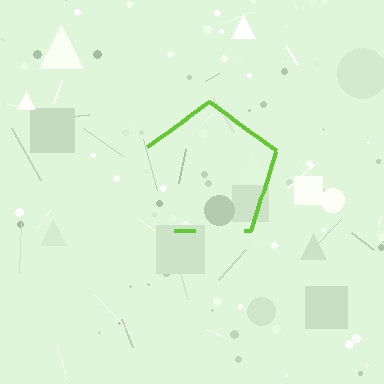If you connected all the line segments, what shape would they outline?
They would outline a pentagon.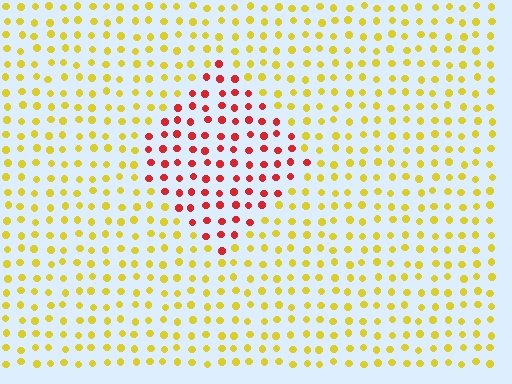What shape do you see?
I see a diamond.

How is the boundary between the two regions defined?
The boundary is defined purely by a slight shift in hue (about 59 degrees). Spacing, size, and orientation are identical on both sides.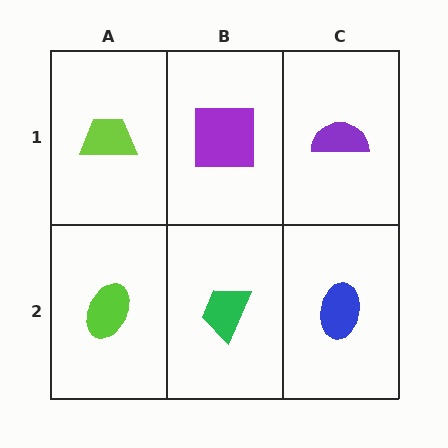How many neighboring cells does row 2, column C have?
2.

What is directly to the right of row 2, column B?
A blue ellipse.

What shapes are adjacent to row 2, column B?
A purple square (row 1, column B), a lime ellipse (row 2, column A), a blue ellipse (row 2, column C).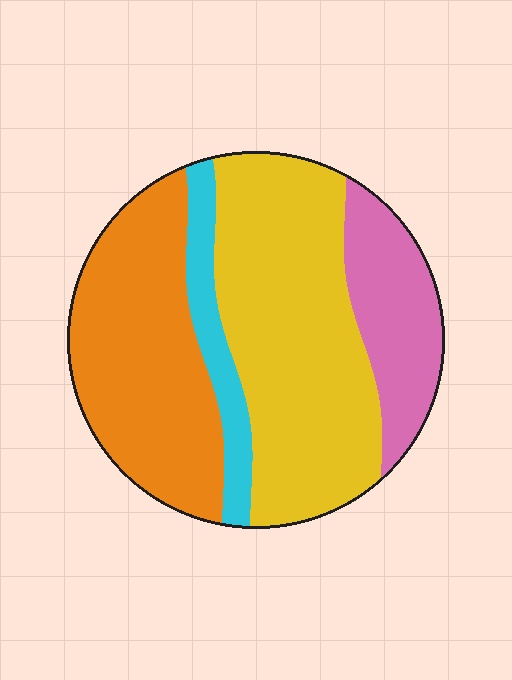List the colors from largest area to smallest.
From largest to smallest: yellow, orange, pink, cyan.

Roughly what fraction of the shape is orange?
Orange covers roughly 30% of the shape.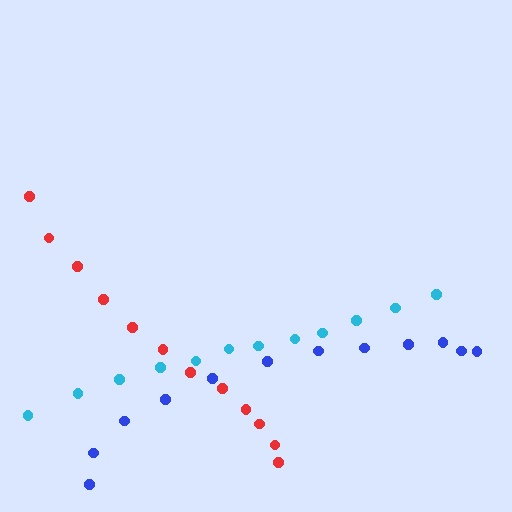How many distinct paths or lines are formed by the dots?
There are 3 distinct paths.